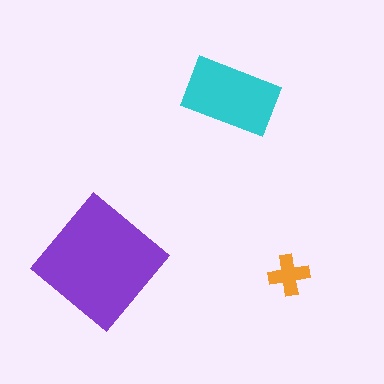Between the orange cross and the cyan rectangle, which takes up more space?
The cyan rectangle.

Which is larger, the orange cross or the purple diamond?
The purple diamond.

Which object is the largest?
The purple diamond.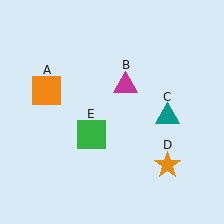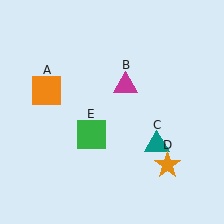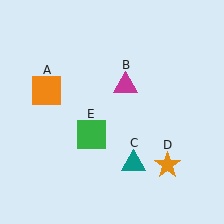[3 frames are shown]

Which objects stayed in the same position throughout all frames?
Orange square (object A) and magenta triangle (object B) and orange star (object D) and green square (object E) remained stationary.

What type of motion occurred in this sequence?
The teal triangle (object C) rotated clockwise around the center of the scene.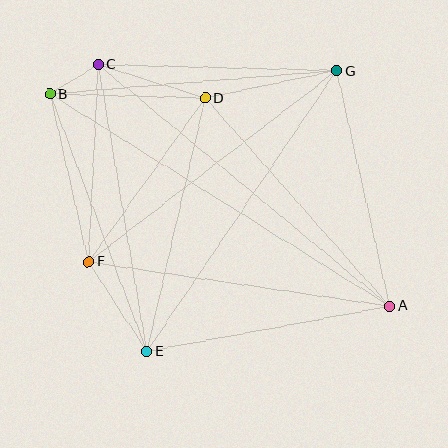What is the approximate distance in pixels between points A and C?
The distance between A and C is approximately 379 pixels.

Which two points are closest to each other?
Points B and C are closest to each other.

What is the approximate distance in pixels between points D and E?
The distance between D and E is approximately 260 pixels.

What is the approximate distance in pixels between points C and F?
The distance between C and F is approximately 198 pixels.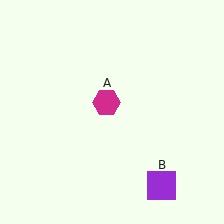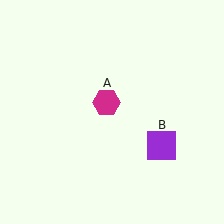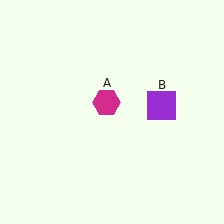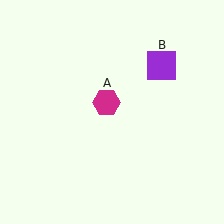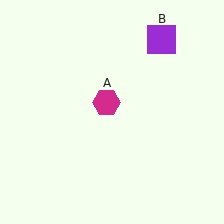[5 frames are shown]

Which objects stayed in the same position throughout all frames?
Magenta hexagon (object A) remained stationary.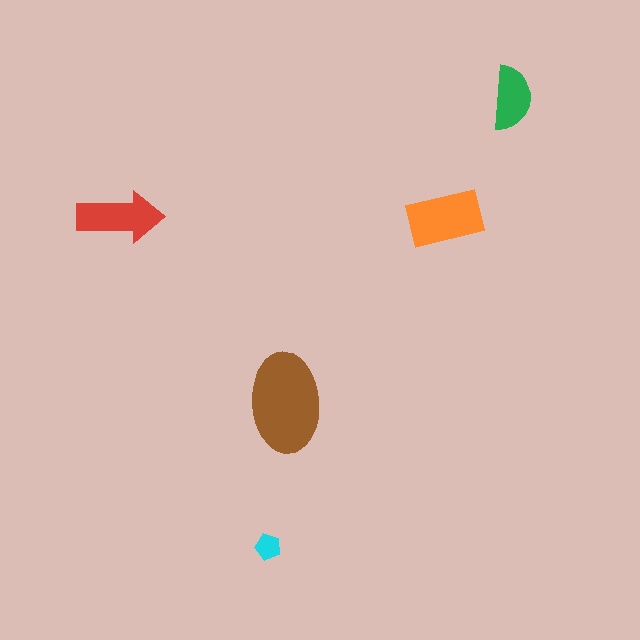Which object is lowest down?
The cyan pentagon is bottommost.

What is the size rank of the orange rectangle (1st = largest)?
2nd.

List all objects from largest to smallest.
The brown ellipse, the orange rectangle, the red arrow, the green semicircle, the cyan pentagon.